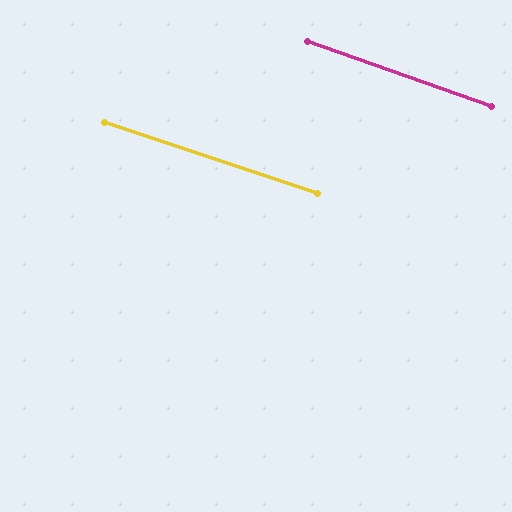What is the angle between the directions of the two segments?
Approximately 1 degree.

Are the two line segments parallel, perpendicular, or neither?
Parallel — their directions differ by only 1.1°.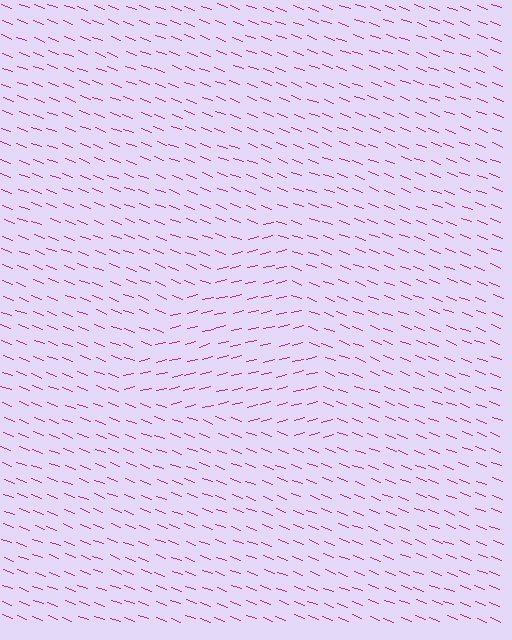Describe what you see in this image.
The image is filled with small magenta line segments. A triangle region in the image has lines oriented differently from the surrounding lines, creating a visible texture boundary.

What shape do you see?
I see a triangle.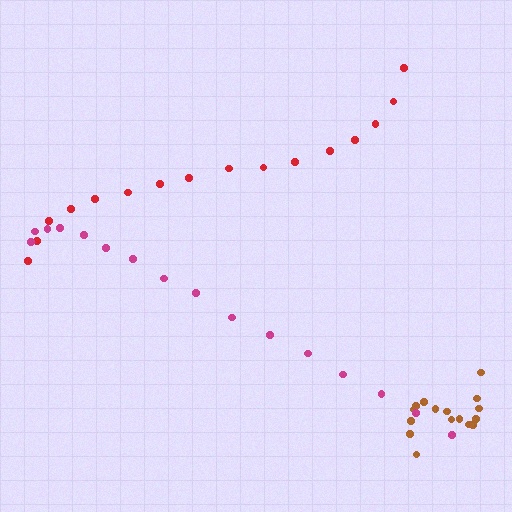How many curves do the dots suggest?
There are 3 distinct paths.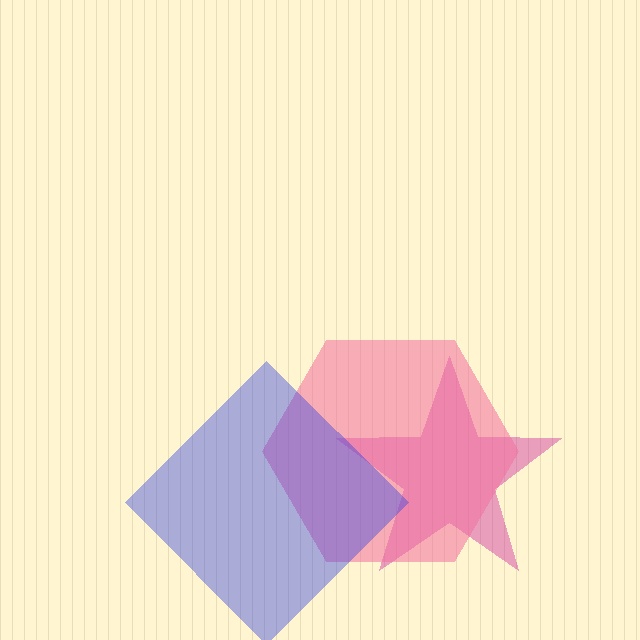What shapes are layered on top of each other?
The layered shapes are: a magenta star, a pink hexagon, a blue diamond.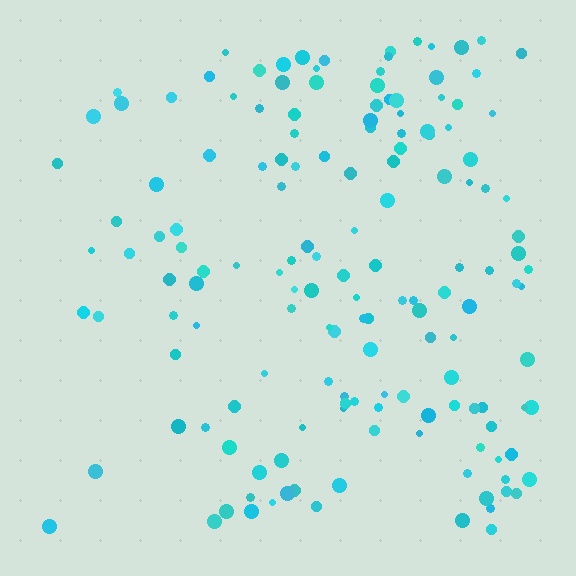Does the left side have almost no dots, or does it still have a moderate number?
Still a moderate number, just noticeably fewer than the right.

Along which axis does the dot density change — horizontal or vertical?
Horizontal.